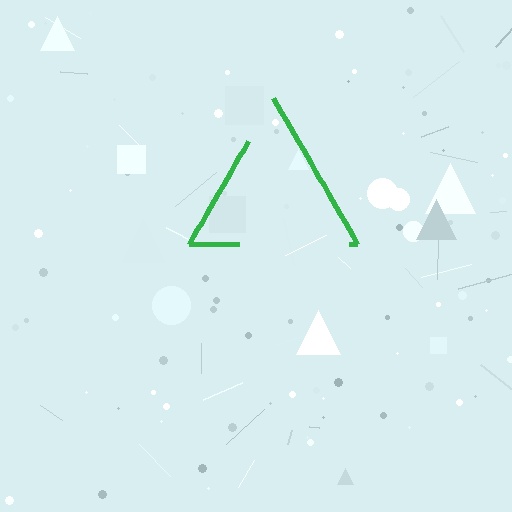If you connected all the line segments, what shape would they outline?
They would outline a triangle.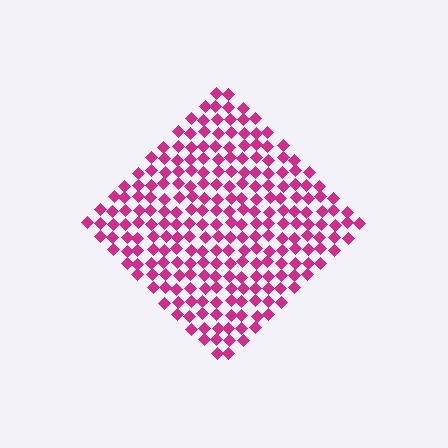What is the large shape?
The large shape is a diamond.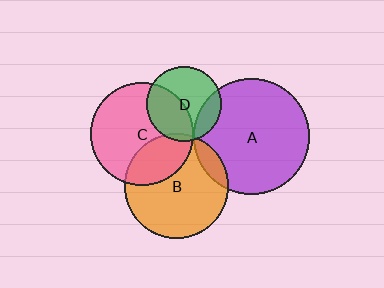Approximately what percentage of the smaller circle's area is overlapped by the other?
Approximately 40%.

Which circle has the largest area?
Circle A (purple).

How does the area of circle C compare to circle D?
Approximately 1.9 times.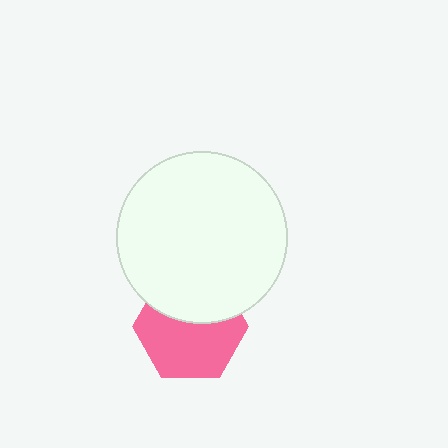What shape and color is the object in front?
The object in front is a white circle.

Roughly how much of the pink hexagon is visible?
About half of it is visible (roughly 61%).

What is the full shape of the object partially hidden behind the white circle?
The partially hidden object is a pink hexagon.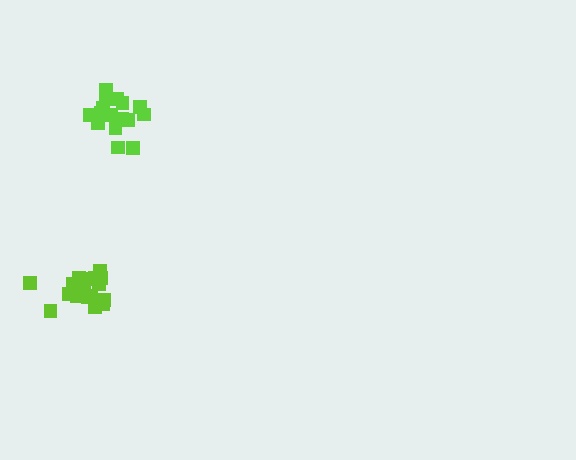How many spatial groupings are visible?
There are 2 spatial groupings.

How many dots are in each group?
Group 1: 20 dots, Group 2: 16 dots (36 total).